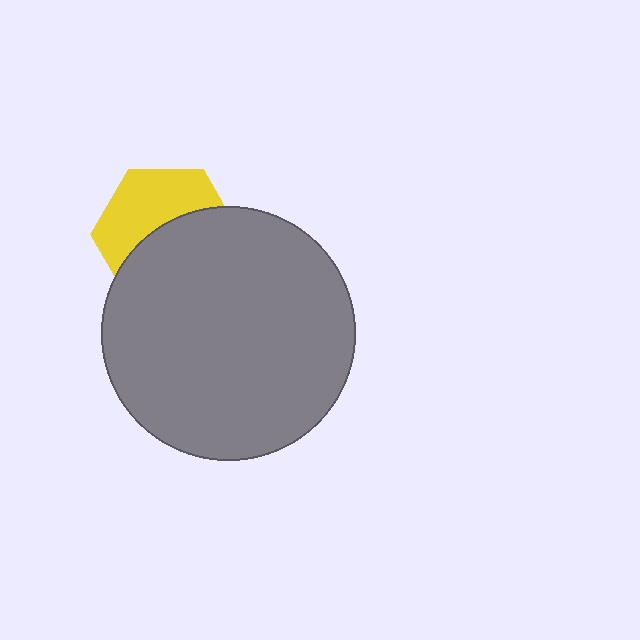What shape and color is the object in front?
The object in front is a gray circle.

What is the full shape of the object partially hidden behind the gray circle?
The partially hidden object is a yellow hexagon.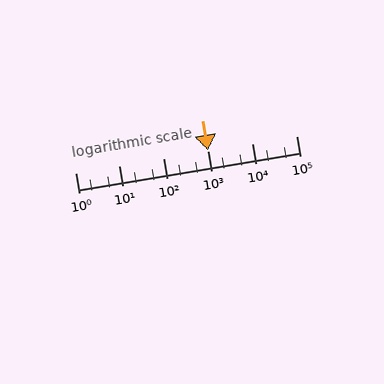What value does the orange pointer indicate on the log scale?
The pointer indicates approximately 1000.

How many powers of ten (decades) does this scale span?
The scale spans 5 decades, from 1 to 100000.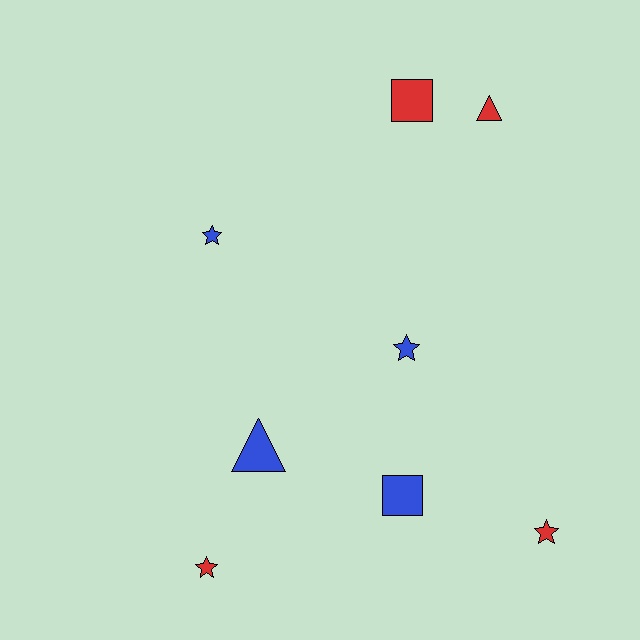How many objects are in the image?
There are 8 objects.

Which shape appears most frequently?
Star, with 4 objects.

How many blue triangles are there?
There is 1 blue triangle.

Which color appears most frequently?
Blue, with 4 objects.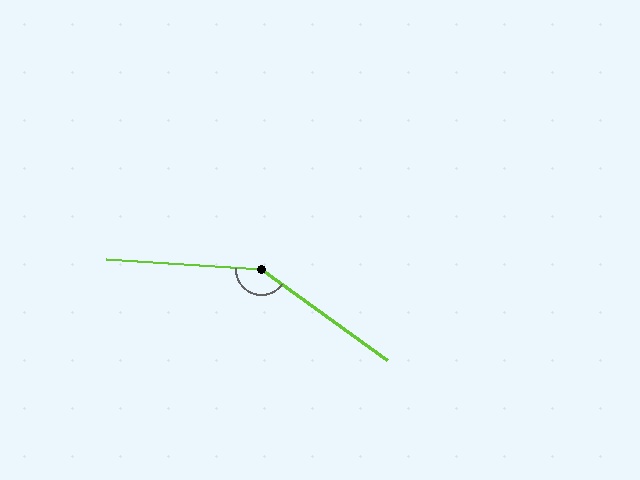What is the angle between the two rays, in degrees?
Approximately 148 degrees.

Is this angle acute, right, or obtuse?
It is obtuse.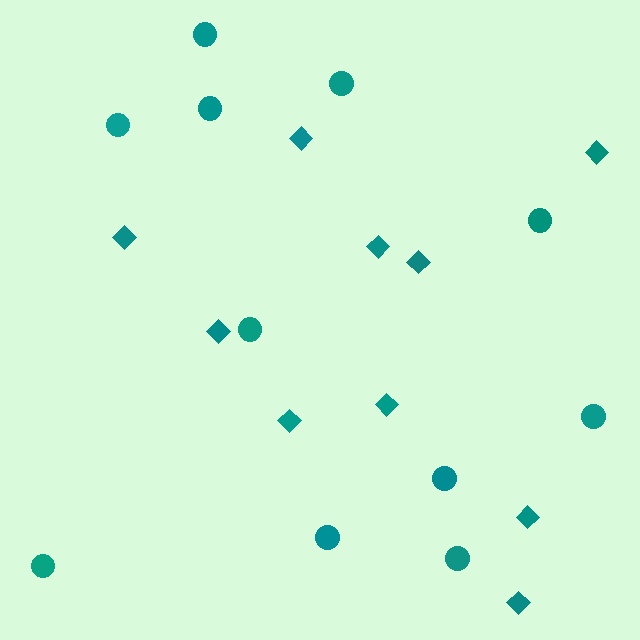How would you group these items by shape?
There are 2 groups: one group of circles (11) and one group of diamonds (10).